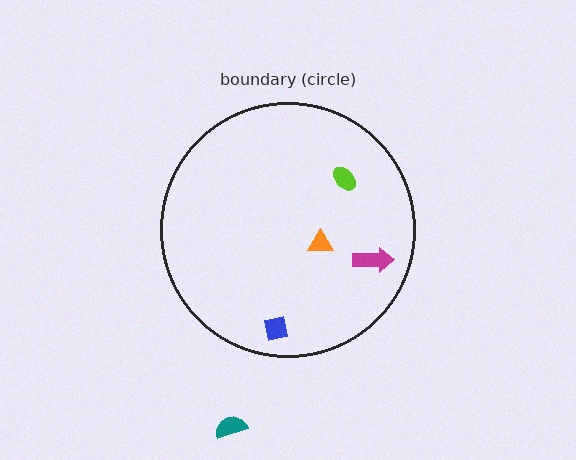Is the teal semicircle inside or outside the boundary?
Outside.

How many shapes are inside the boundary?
4 inside, 1 outside.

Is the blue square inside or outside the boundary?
Inside.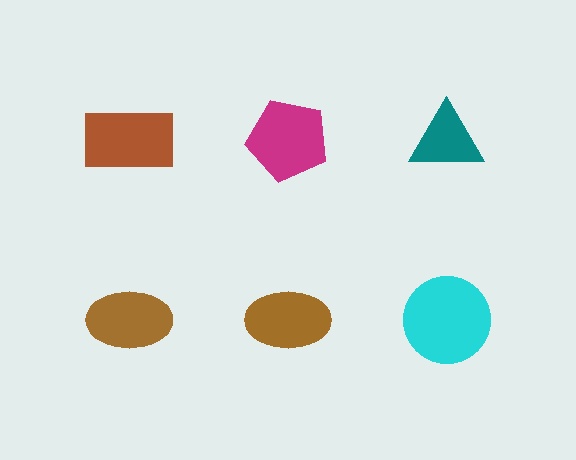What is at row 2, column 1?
A brown ellipse.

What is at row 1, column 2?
A magenta pentagon.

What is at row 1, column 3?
A teal triangle.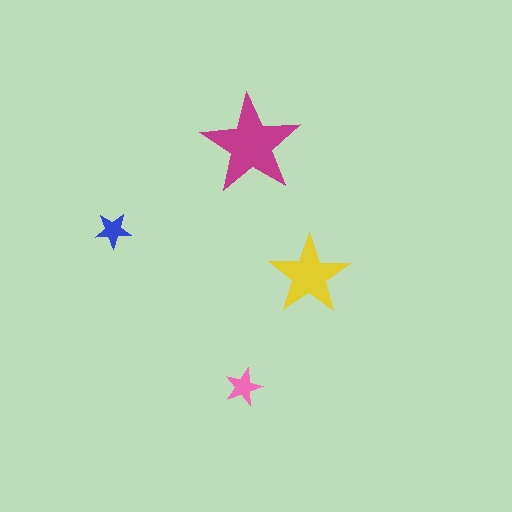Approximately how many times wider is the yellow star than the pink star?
About 2 times wider.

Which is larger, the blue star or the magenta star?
The magenta one.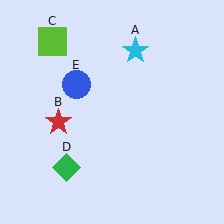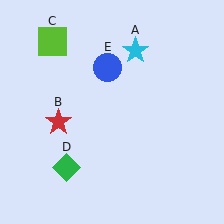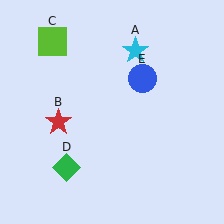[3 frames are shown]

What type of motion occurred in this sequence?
The blue circle (object E) rotated clockwise around the center of the scene.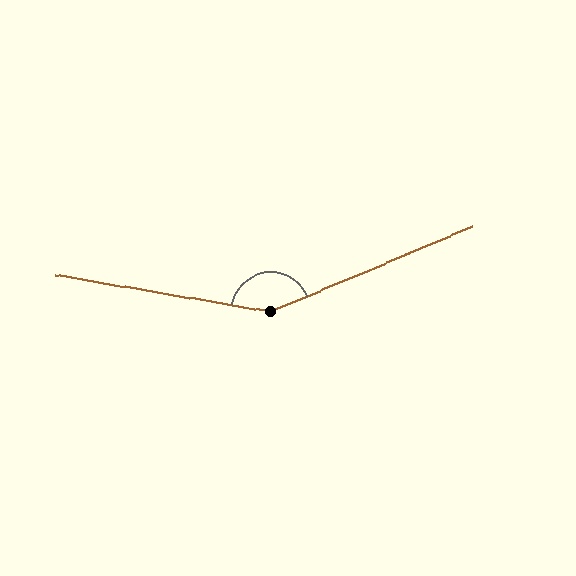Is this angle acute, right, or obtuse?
It is obtuse.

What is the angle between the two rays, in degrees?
Approximately 147 degrees.